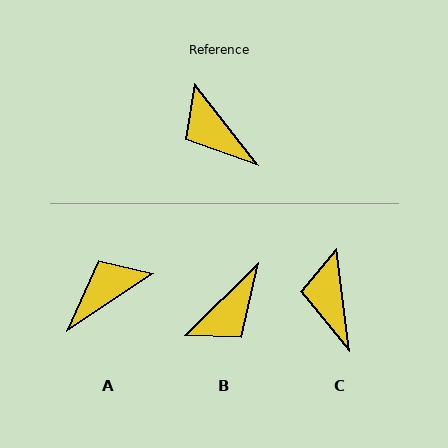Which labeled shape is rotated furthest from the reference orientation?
B, about 97 degrees away.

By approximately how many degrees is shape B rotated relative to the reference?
Approximately 97 degrees counter-clockwise.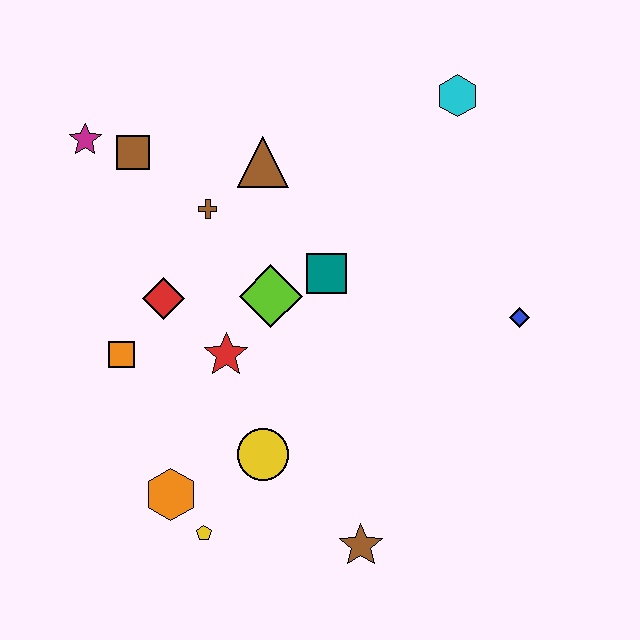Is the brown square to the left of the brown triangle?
Yes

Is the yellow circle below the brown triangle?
Yes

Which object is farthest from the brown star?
The magenta star is farthest from the brown star.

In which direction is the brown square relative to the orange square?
The brown square is above the orange square.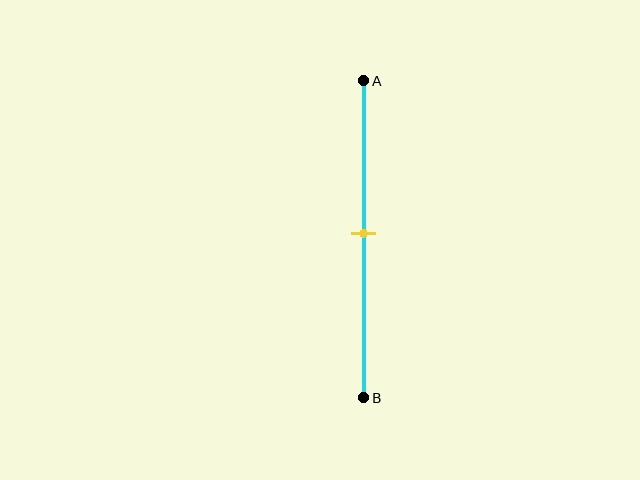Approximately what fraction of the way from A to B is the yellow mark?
The yellow mark is approximately 50% of the way from A to B.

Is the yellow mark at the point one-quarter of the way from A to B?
No, the mark is at about 50% from A, not at the 25% one-quarter point.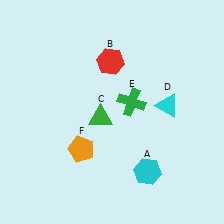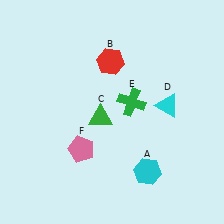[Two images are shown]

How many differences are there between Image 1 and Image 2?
There is 1 difference between the two images.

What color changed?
The pentagon (F) changed from orange in Image 1 to pink in Image 2.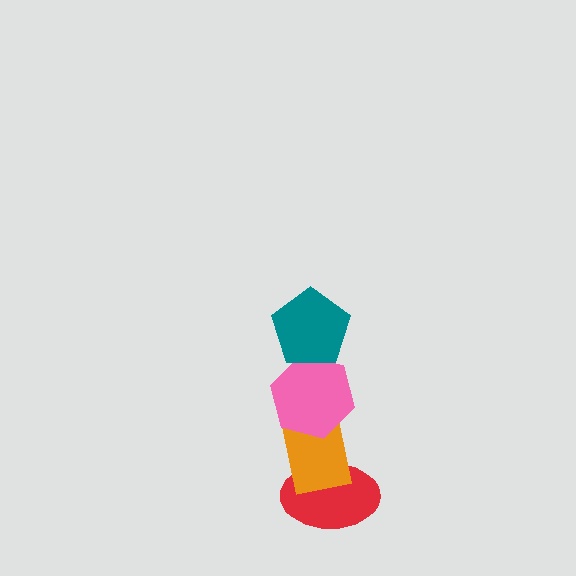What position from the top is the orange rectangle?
The orange rectangle is 3rd from the top.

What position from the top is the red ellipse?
The red ellipse is 4th from the top.